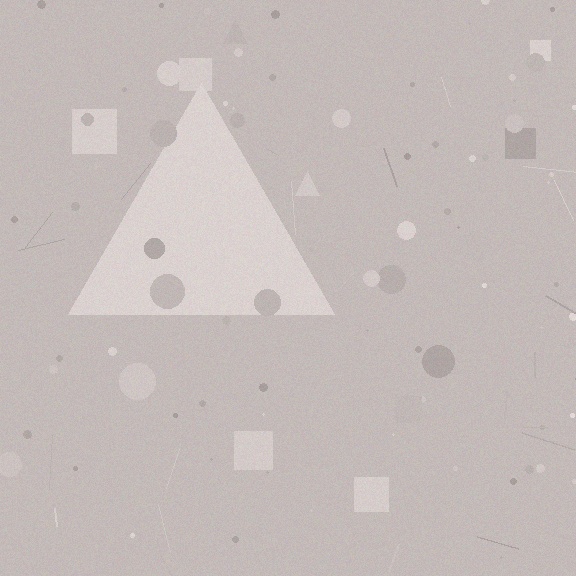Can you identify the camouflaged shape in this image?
The camouflaged shape is a triangle.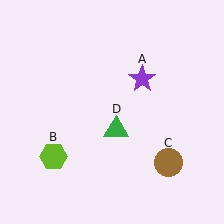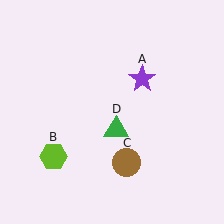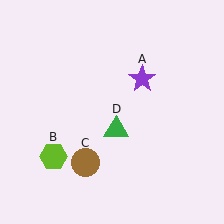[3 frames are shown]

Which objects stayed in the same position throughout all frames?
Purple star (object A) and lime hexagon (object B) and green triangle (object D) remained stationary.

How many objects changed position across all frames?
1 object changed position: brown circle (object C).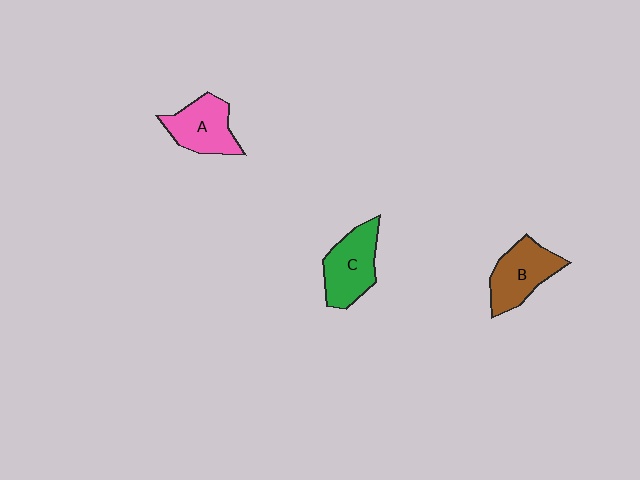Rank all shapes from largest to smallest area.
From largest to smallest: C (green), B (brown), A (pink).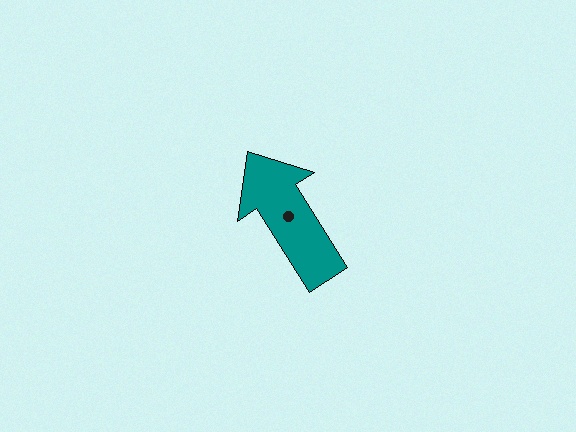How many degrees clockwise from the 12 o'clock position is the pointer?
Approximately 328 degrees.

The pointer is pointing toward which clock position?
Roughly 11 o'clock.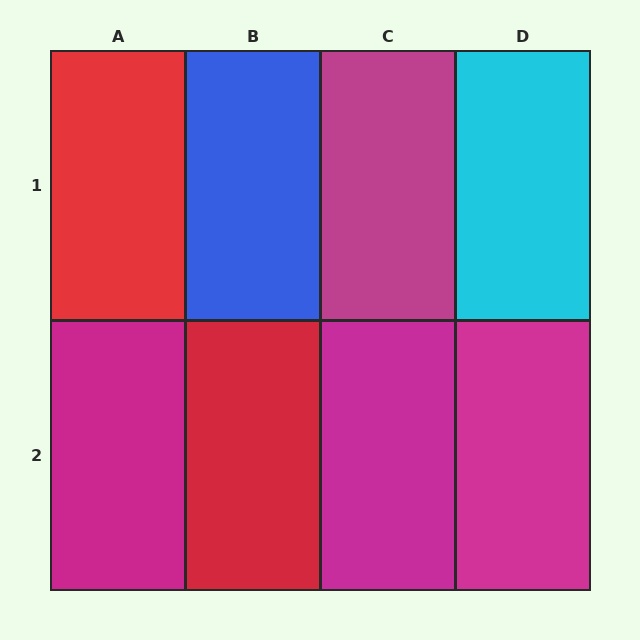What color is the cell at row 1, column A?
Red.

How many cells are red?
2 cells are red.